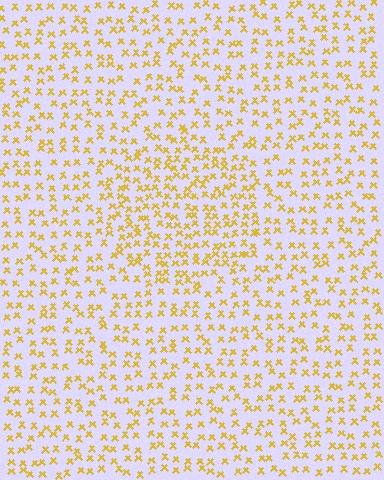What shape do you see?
I see a circle.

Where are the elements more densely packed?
The elements are more densely packed inside the circle boundary.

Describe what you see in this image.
The image contains small yellow elements arranged at two different densities. A circle-shaped region is visible where the elements are more densely packed than the surrounding area.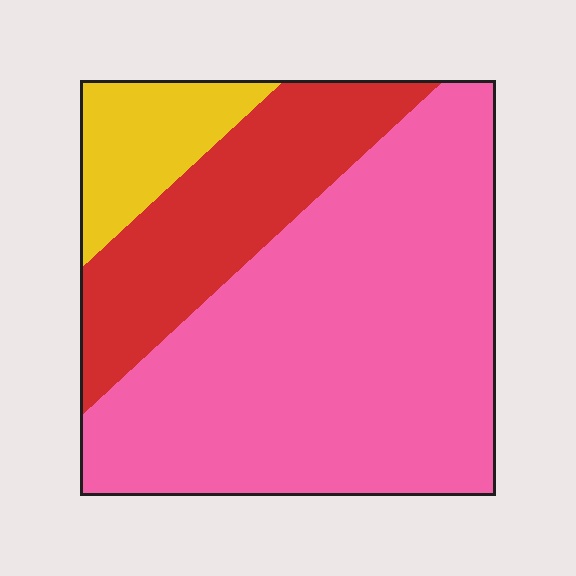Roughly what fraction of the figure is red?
Red takes up about one quarter (1/4) of the figure.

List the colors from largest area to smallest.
From largest to smallest: pink, red, yellow.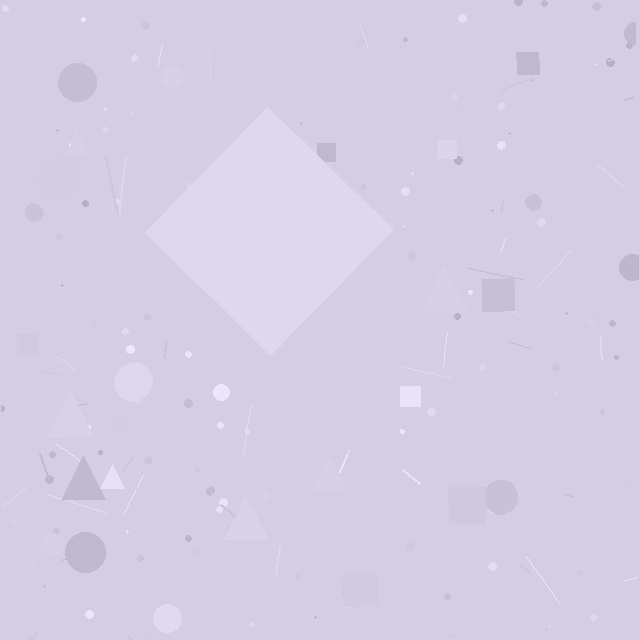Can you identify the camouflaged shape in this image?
The camouflaged shape is a diamond.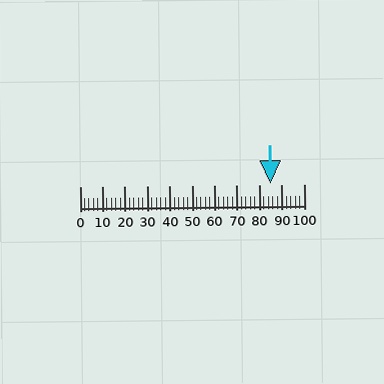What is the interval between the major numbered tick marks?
The major tick marks are spaced 10 units apart.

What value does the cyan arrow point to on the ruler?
The cyan arrow points to approximately 85.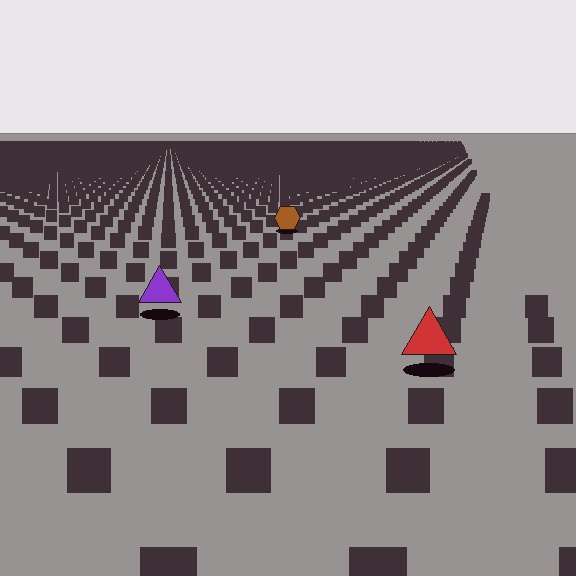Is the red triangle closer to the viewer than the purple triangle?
Yes. The red triangle is closer — you can tell from the texture gradient: the ground texture is coarser near it.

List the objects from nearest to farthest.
From nearest to farthest: the red triangle, the purple triangle, the brown hexagon.